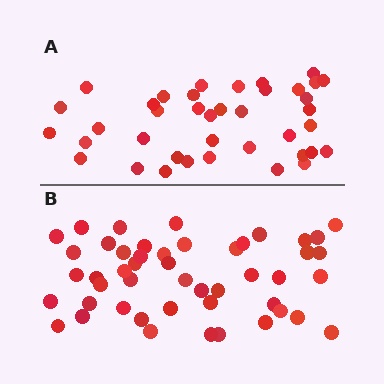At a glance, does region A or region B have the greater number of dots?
Region B (the bottom region) has more dots.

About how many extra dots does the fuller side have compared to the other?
Region B has roughly 8 or so more dots than region A.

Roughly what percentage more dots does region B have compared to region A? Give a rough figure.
About 25% more.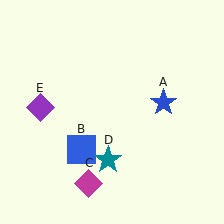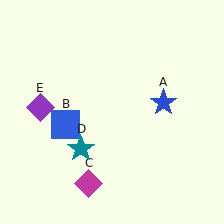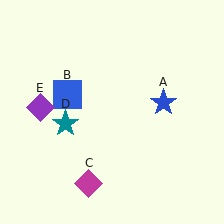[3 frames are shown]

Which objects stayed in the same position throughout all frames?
Blue star (object A) and magenta diamond (object C) and purple diamond (object E) remained stationary.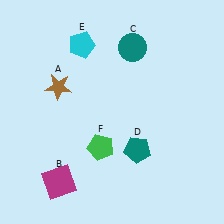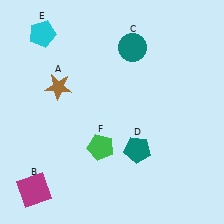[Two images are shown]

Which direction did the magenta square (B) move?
The magenta square (B) moved left.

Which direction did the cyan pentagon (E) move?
The cyan pentagon (E) moved left.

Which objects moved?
The objects that moved are: the magenta square (B), the cyan pentagon (E).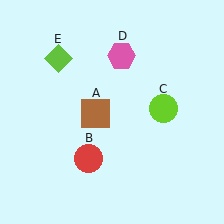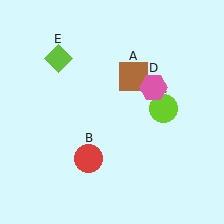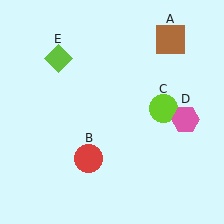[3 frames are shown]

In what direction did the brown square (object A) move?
The brown square (object A) moved up and to the right.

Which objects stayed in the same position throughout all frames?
Red circle (object B) and lime circle (object C) and lime diamond (object E) remained stationary.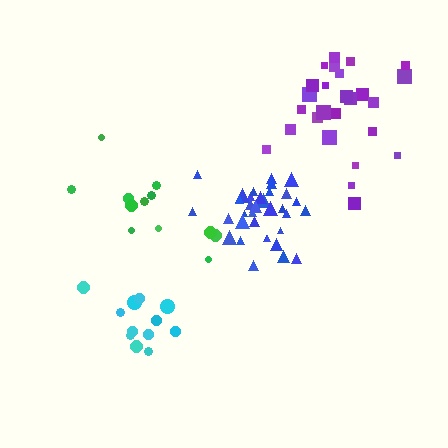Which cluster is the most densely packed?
Blue.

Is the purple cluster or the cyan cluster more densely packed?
Cyan.